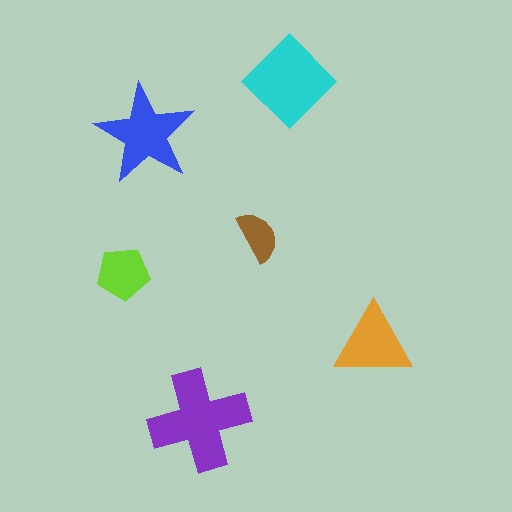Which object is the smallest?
The brown semicircle.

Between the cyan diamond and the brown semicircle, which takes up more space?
The cyan diamond.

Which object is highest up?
The cyan diamond is topmost.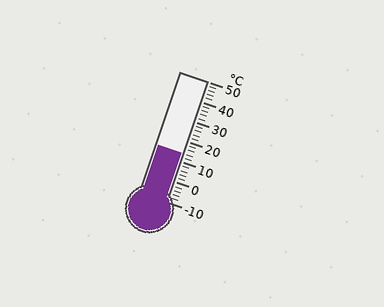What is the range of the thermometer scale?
The thermometer scale ranges from -10°C to 50°C.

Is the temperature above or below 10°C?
The temperature is above 10°C.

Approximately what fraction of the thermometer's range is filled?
The thermometer is filled to approximately 40% of its range.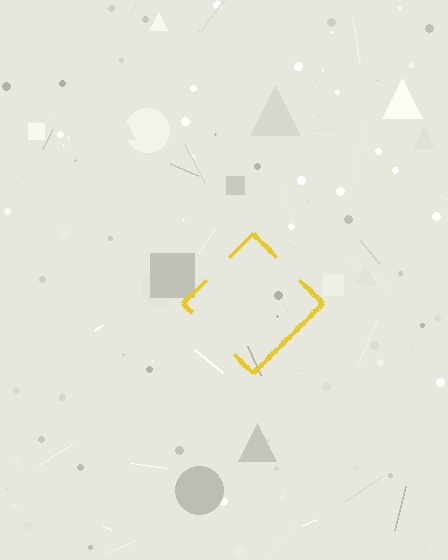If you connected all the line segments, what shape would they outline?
They would outline a diamond.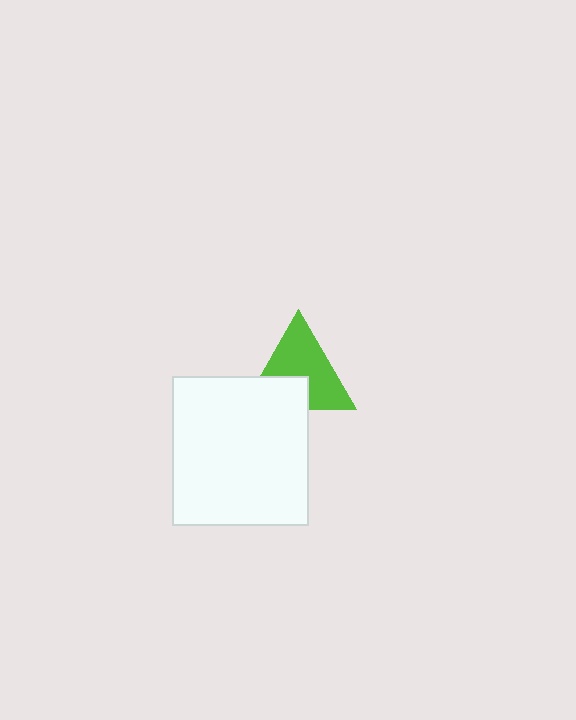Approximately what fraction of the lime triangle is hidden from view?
Roughly 34% of the lime triangle is hidden behind the white rectangle.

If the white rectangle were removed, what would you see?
You would see the complete lime triangle.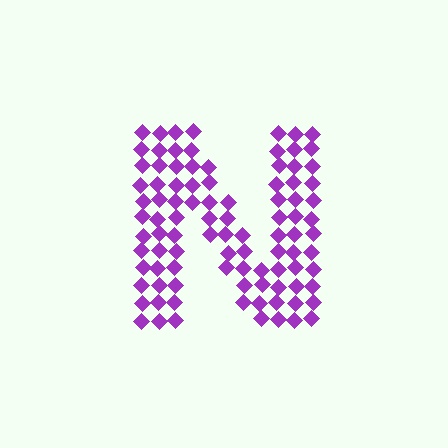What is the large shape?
The large shape is the letter N.